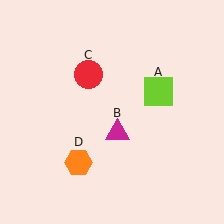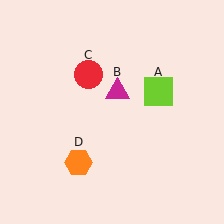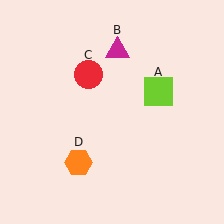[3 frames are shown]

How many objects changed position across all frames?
1 object changed position: magenta triangle (object B).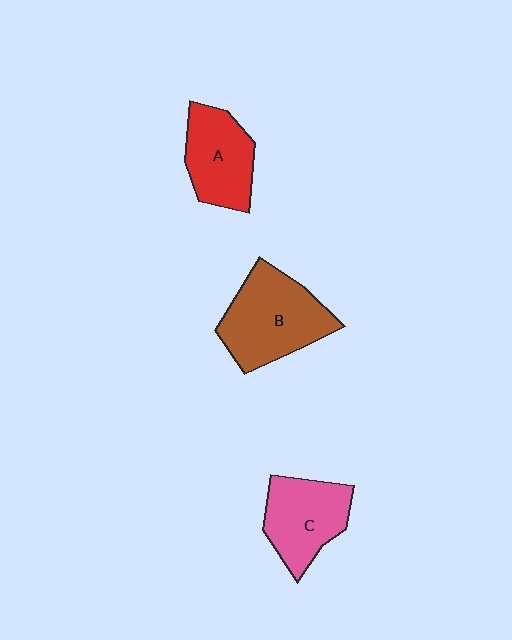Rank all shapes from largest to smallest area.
From largest to smallest: B (brown), C (pink), A (red).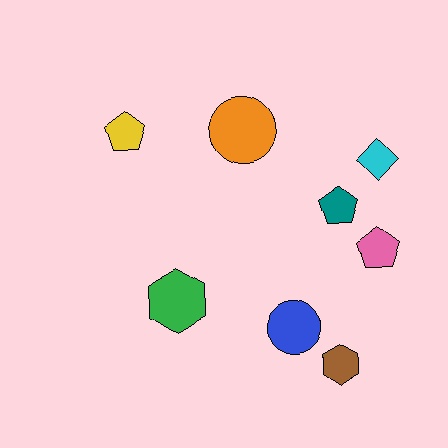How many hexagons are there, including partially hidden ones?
There are 2 hexagons.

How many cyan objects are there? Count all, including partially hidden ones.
There is 1 cyan object.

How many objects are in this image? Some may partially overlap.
There are 8 objects.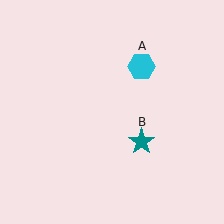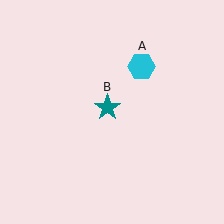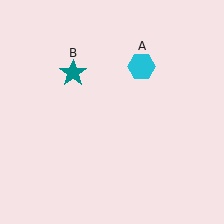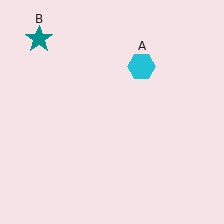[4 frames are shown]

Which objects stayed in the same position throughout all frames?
Cyan hexagon (object A) remained stationary.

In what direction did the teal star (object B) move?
The teal star (object B) moved up and to the left.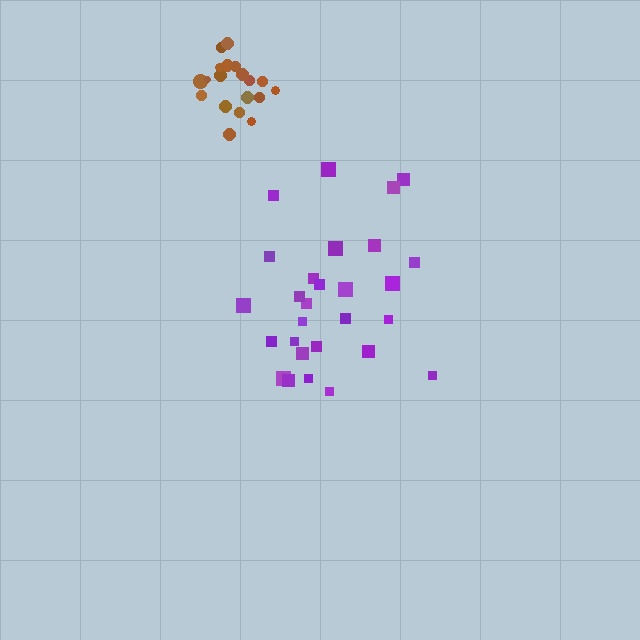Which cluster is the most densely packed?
Brown.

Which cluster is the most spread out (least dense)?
Purple.